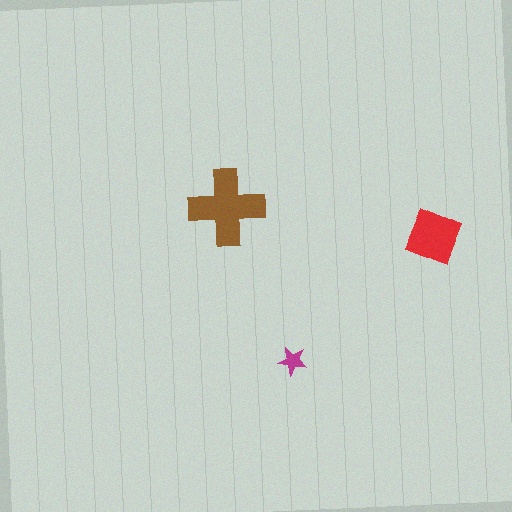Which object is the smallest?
The magenta star.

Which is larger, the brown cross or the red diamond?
The brown cross.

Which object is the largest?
The brown cross.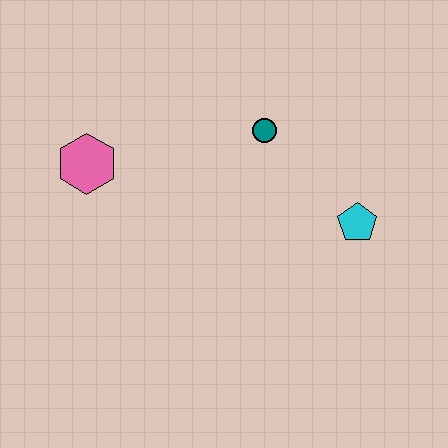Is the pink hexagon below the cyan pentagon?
No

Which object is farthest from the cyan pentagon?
The pink hexagon is farthest from the cyan pentagon.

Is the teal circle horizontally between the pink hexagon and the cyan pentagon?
Yes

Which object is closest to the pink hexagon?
The teal circle is closest to the pink hexagon.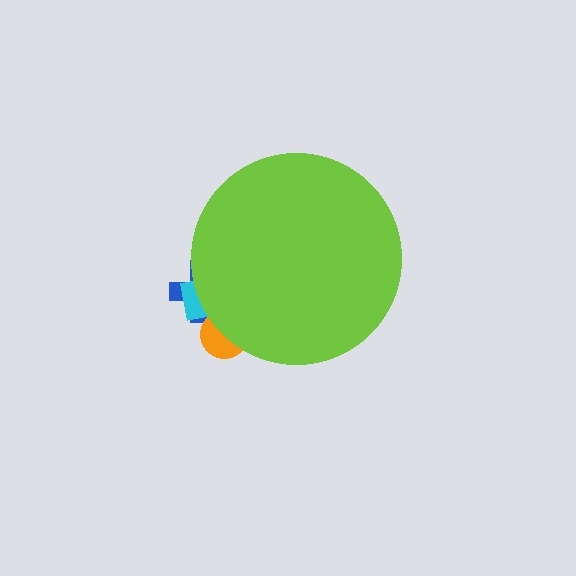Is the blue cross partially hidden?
Yes, the blue cross is partially hidden behind the lime circle.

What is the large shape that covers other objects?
A lime circle.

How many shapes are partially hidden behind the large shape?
3 shapes are partially hidden.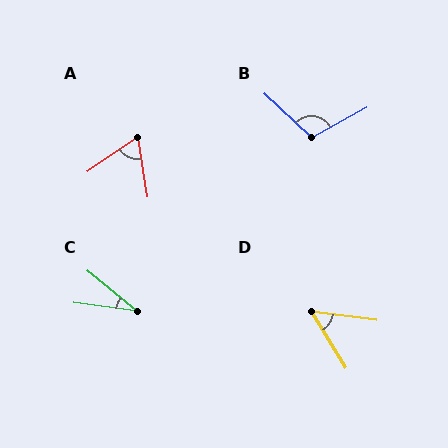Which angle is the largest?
B, at approximately 108 degrees.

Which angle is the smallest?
C, at approximately 31 degrees.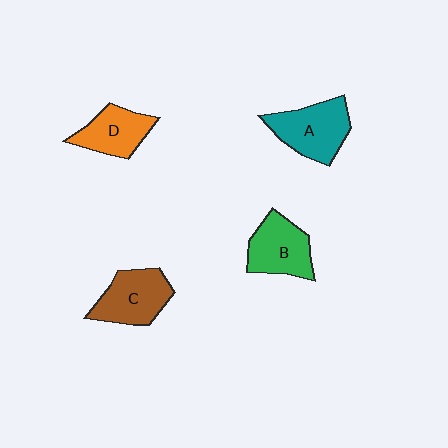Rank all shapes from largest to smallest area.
From largest to smallest: A (teal), C (brown), B (green), D (orange).